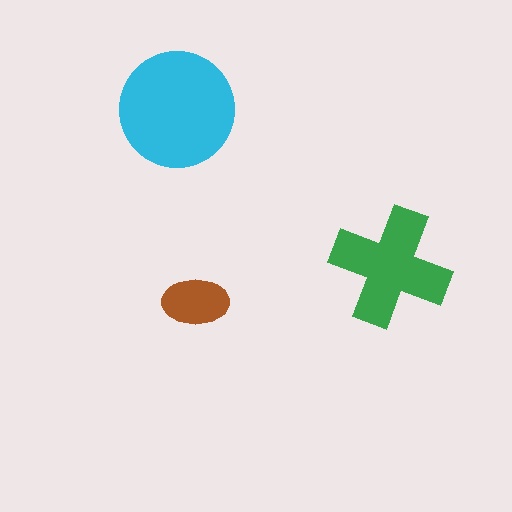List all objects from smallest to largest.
The brown ellipse, the green cross, the cyan circle.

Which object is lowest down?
The brown ellipse is bottommost.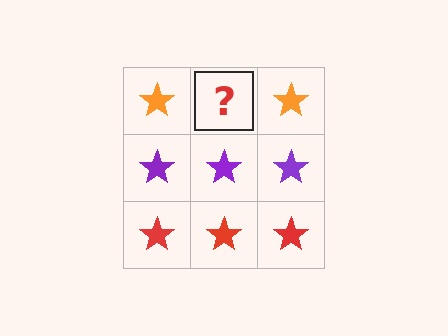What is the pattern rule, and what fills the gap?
The rule is that each row has a consistent color. The gap should be filled with an orange star.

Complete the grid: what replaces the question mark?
The question mark should be replaced with an orange star.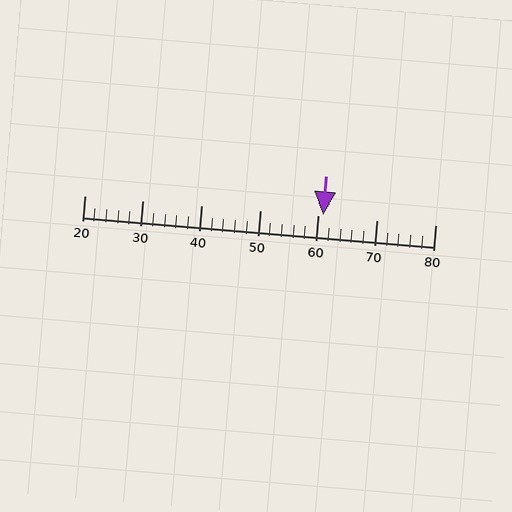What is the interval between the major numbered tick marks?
The major tick marks are spaced 10 units apart.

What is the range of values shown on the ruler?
The ruler shows values from 20 to 80.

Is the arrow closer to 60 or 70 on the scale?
The arrow is closer to 60.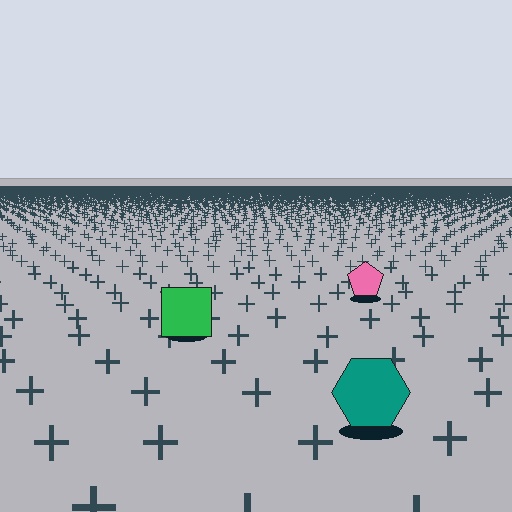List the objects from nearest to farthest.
From nearest to farthest: the teal hexagon, the green square, the pink pentagon.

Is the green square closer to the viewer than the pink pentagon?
Yes. The green square is closer — you can tell from the texture gradient: the ground texture is coarser near it.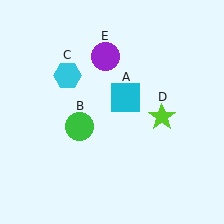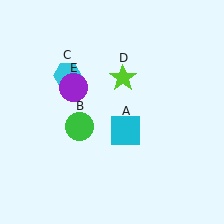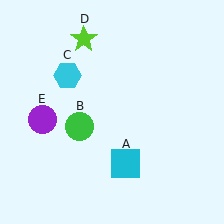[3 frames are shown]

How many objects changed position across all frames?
3 objects changed position: cyan square (object A), lime star (object D), purple circle (object E).